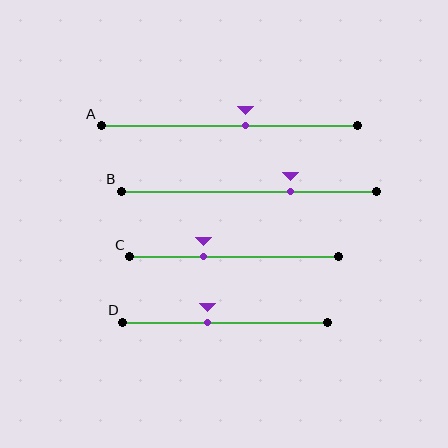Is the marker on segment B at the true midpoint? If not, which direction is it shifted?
No, the marker on segment B is shifted to the right by about 16% of the segment length.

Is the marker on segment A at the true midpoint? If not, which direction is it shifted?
No, the marker on segment A is shifted to the right by about 6% of the segment length.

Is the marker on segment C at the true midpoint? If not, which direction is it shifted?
No, the marker on segment C is shifted to the left by about 15% of the segment length.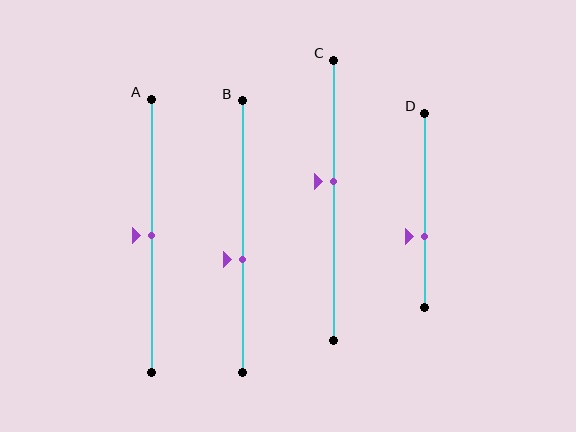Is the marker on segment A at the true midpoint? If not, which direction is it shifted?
Yes, the marker on segment A is at the true midpoint.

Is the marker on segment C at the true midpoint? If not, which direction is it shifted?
No, the marker on segment C is shifted upward by about 7% of the segment length.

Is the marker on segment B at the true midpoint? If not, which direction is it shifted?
No, the marker on segment B is shifted downward by about 8% of the segment length.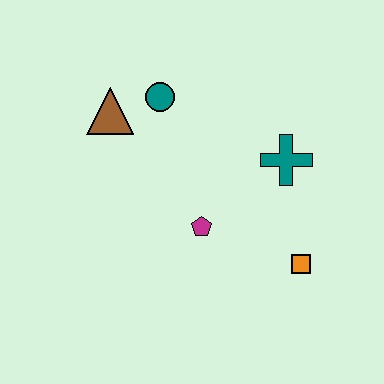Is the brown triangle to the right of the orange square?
No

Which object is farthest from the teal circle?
The orange square is farthest from the teal circle.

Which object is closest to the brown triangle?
The teal circle is closest to the brown triangle.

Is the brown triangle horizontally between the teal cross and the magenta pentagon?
No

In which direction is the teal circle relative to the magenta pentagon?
The teal circle is above the magenta pentagon.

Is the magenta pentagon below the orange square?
No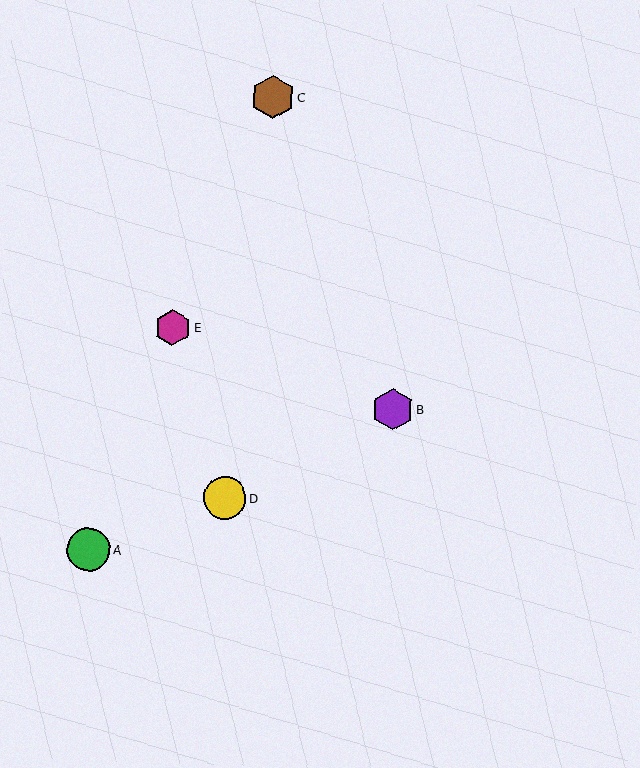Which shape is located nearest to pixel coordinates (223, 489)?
The yellow circle (labeled D) at (225, 498) is nearest to that location.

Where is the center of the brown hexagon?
The center of the brown hexagon is at (273, 97).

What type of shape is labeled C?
Shape C is a brown hexagon.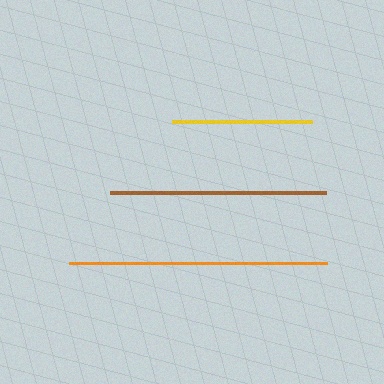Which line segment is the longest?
The orange line is the longest at approximately 258 pixels.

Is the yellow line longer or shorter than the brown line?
The brown line is longer than the yellow line.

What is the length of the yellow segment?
The yellow segment is approximately 141 pixels long.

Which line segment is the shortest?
The yellow line is the shortest at approximately 141 pixels.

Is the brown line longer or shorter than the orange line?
The orange line is longer than the brown line.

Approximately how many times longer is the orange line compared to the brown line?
The orange line is approximately 1.2 times the length of the brown line.